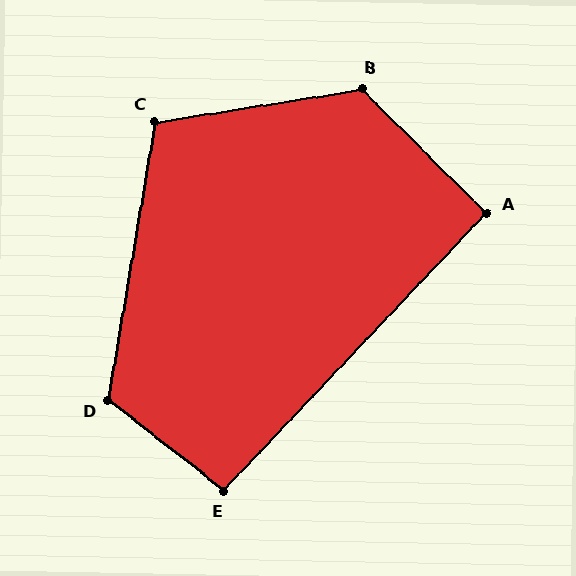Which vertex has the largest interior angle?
B, at approximately 126 degrees.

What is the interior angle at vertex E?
Approximately 96 degrees (obtuse).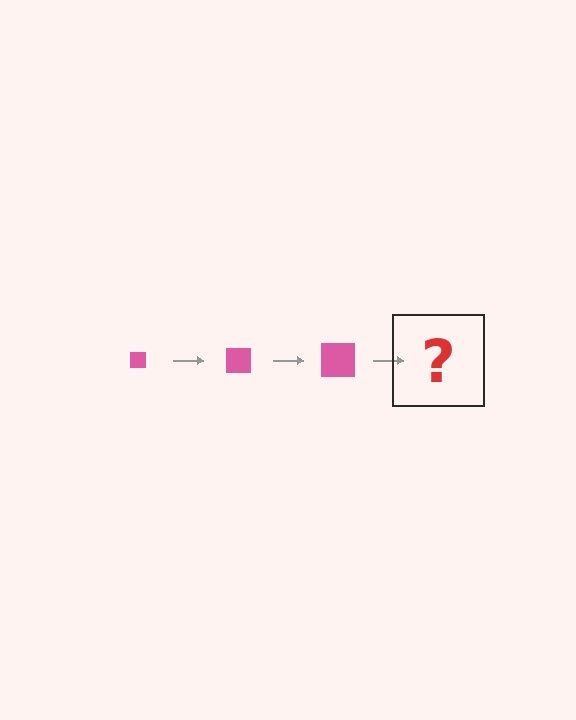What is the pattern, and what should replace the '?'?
The pattern is that the square gets progressively larger each step. The '?' should be a pink square, larger than the previous one.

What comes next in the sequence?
The next element should be a pink square, larger than the previous one.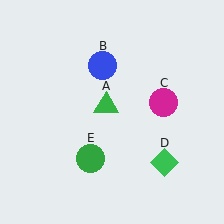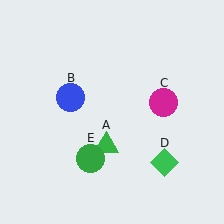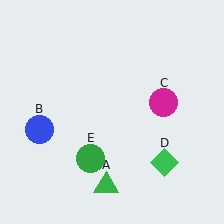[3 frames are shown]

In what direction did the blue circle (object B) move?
The blue circle (object B) moved down and to the left.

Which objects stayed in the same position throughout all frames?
Magenta circle (object C) and green diamond (object D) and green circle (object E) remained stationary.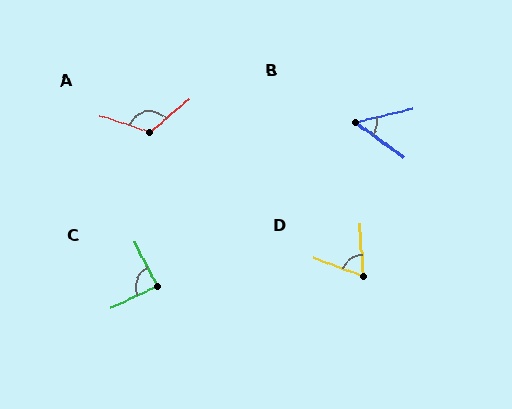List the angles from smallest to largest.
B (50°), D (66°), C (87°), A (121°).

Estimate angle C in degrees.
Approximately 87 degrees.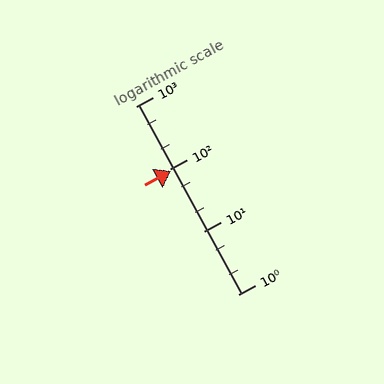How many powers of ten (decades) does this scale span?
The scale spans 3 decades, from 1 to 1000.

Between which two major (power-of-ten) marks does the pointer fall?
The pointer is between 10 and 100.